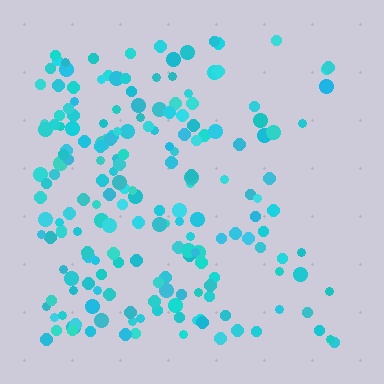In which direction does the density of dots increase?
From right to left, with the left side densest.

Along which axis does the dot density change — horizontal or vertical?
Horizontal.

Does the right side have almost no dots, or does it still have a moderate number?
Still a moderate number, just noticeably fewer than the left.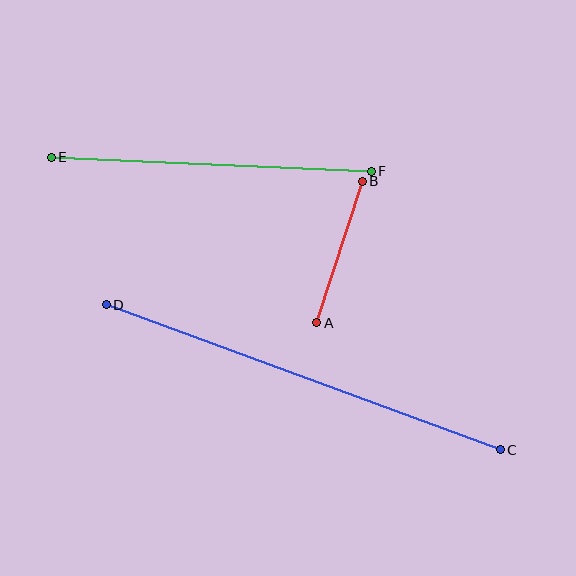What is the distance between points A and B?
The distance is approximately 149 pixels.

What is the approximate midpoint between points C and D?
The midpoint is at approximately (303, 377) pixels.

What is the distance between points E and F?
The distance is approximately 320 pixels.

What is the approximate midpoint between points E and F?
The midpoint is at approximately (211, 164) pixels.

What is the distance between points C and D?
The distance is approximately 420 pixels.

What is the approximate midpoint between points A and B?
The midpoint is at approximately (339, 252) pixels.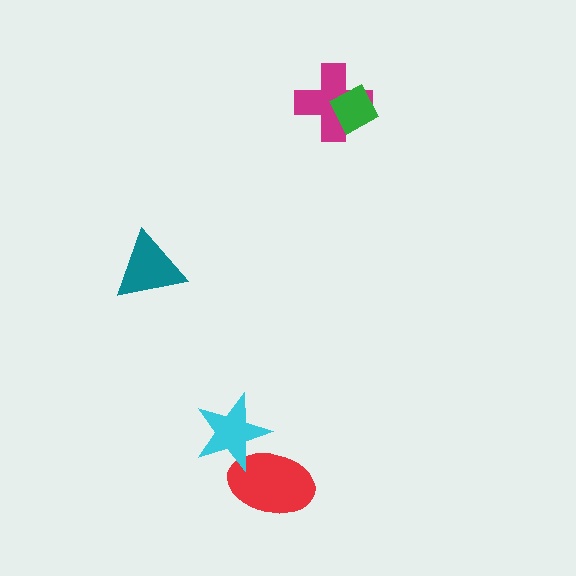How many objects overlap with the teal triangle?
0 objects overlap with the teal triangle.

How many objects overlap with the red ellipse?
1 object overlaps with the red ellipse.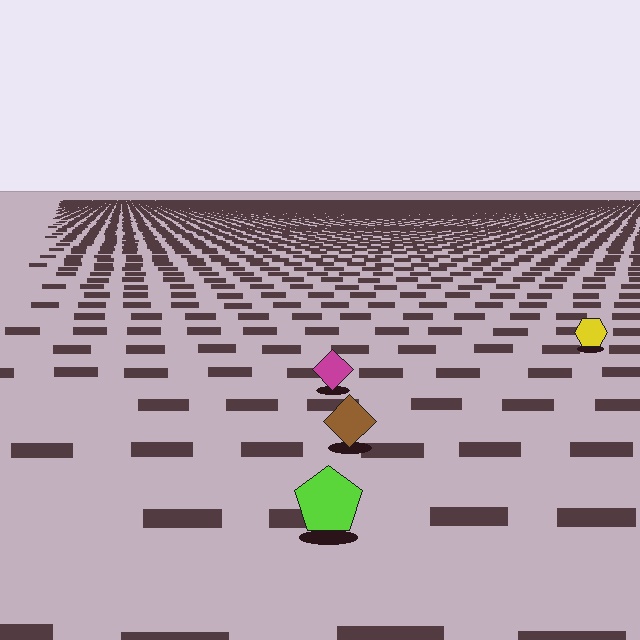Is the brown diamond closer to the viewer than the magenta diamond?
Yes. The brown diamond is closer — you can tell from the texture gradient: the ground texture is coarser near it.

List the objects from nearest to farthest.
From nearest to farthest: the lime pentagon, the brown diamond, the magenta diamond, the yellow hexagon.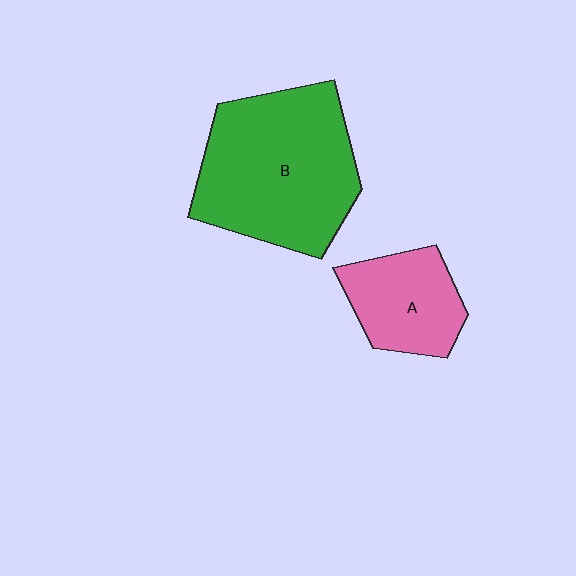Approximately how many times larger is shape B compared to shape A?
Approximately 2.1 times.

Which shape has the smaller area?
Shape A (pink).